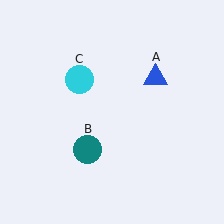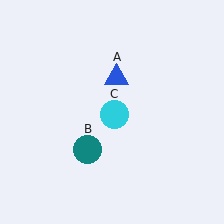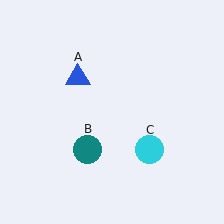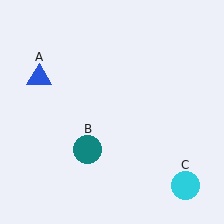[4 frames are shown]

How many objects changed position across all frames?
2 objects changed position: blue triangle (object A), cyan circle (object C).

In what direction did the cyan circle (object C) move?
The cyan circle (object C) moved down and to the right.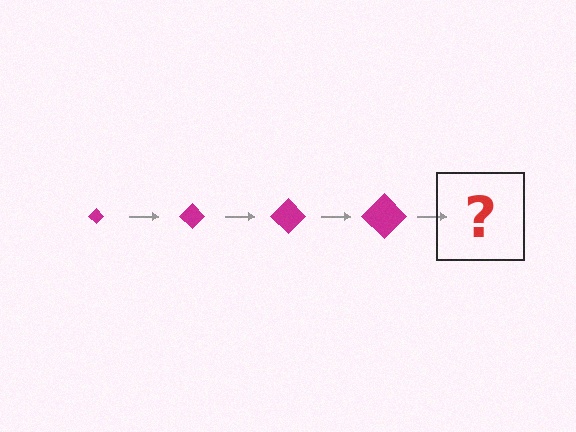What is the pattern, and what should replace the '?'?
The pattern is that the diamond gets progressively larger each step. The '?' should be a magenta diamond, larger than the previous one.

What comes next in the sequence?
The next element should be a magenta diamond, larger than the previous one.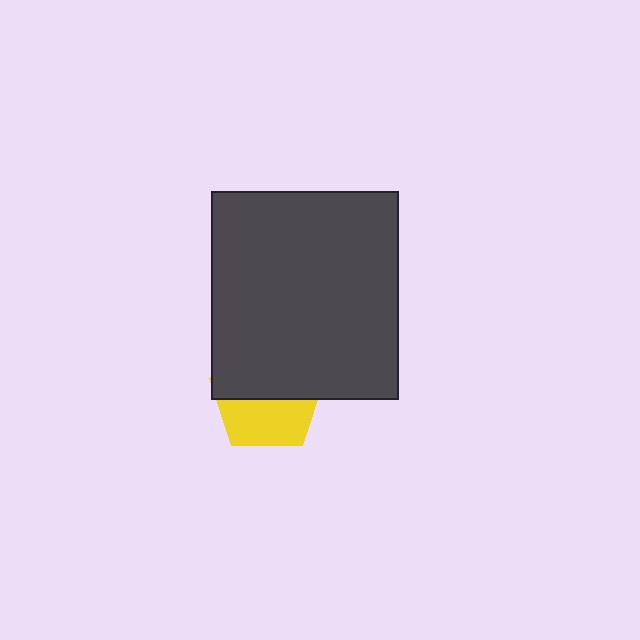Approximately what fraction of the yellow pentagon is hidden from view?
Roughly 54% of the yellow pentagon is hidden behind the dark gray rectangle.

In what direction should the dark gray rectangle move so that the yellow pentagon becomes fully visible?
The dark gray rectangle should move up. That is the shortest direction to clear the overlap and leave the yellow pentagon fully visible.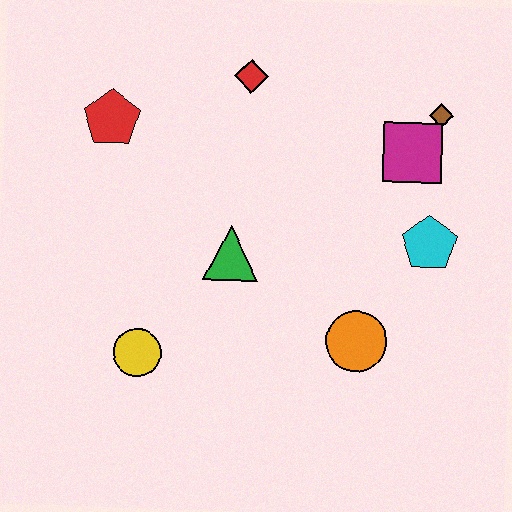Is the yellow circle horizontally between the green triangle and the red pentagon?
Yes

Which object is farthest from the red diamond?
The yellow circle is farthest from the red diamond.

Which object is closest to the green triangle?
The yellow circle is closest to the green triangle.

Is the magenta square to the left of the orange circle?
No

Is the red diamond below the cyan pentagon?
No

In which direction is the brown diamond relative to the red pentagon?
The brown diamond is to the right of the red pentagon.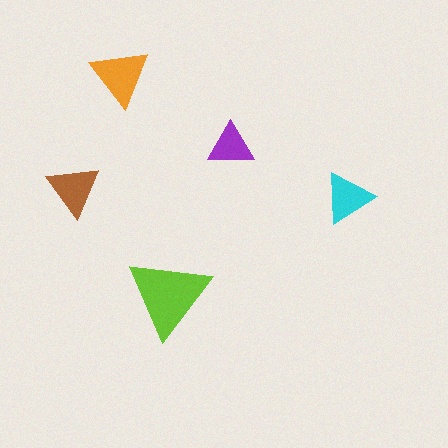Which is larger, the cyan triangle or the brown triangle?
The brown one.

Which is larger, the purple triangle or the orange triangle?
The orange one.